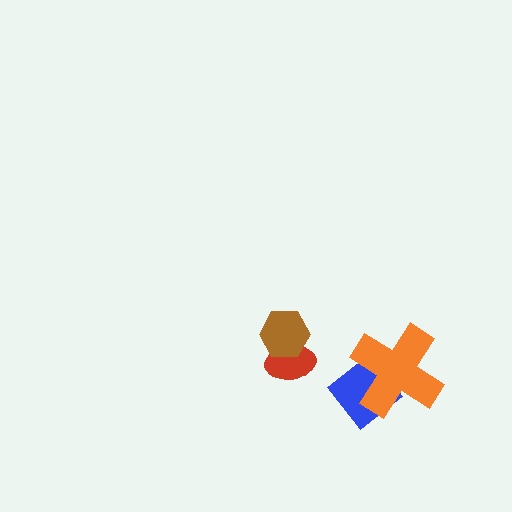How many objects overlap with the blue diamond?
1 object overlaps with the blue diamond.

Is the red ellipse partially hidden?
Yes, it is partially covered by another shape.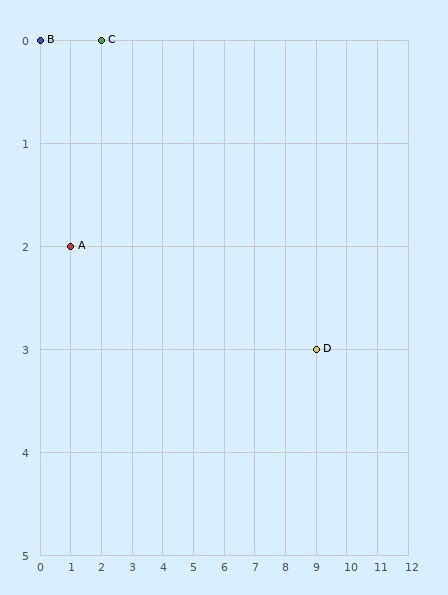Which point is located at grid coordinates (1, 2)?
Point A is at (1, 2).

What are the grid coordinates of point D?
Point D is at grid coordinates (9, 3).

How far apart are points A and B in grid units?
Points A and B are 1 column and 2 rows apart (about 2.2 grid units diagonally).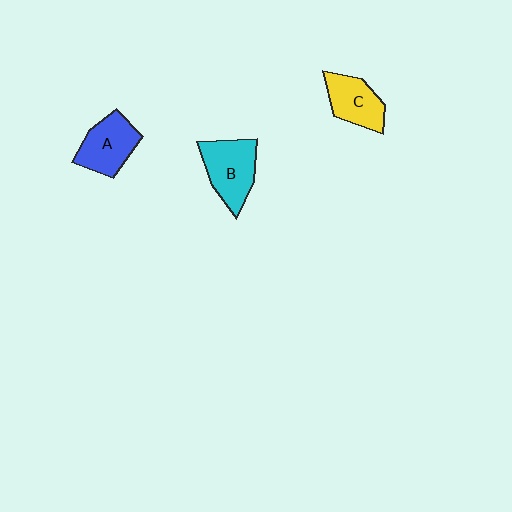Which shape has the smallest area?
Shape C (yellow).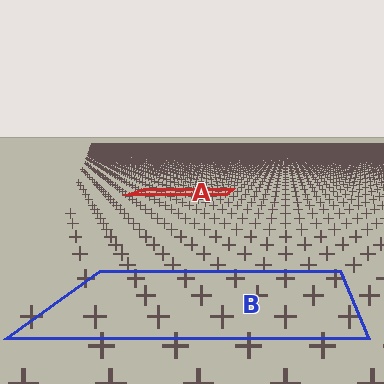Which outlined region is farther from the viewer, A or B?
Region A is farther from the viewer — the texture elements inside it appear smaller and more densely packed.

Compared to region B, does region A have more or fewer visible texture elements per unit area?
Region A has more texture elements per unit area — they are packed more densely because it is farther away.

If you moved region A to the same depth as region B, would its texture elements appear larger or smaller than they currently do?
They would appear larger. At a closer depth, the same texture elements are projected at a bigger on-screen size.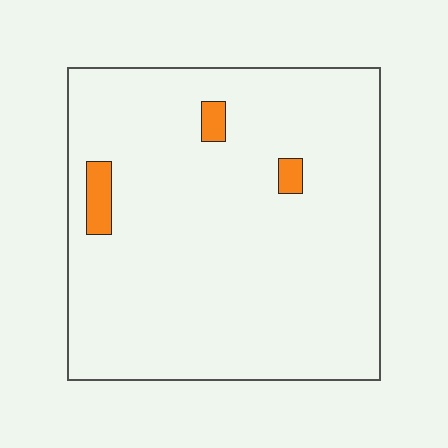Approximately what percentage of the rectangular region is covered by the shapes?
Approximately 5%.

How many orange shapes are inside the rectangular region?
3.